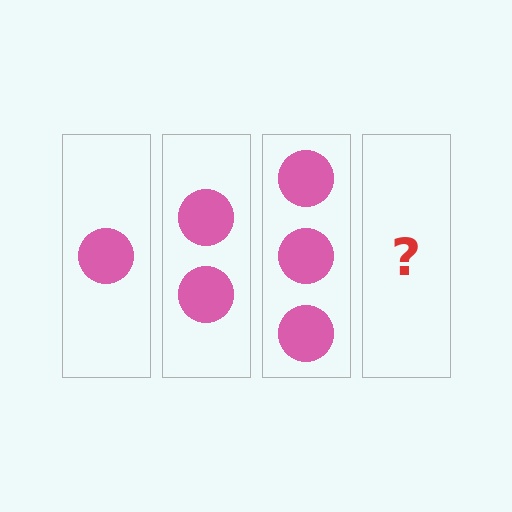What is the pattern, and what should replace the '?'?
The pattern is that each step adds one more circle. The '?' should be 4 circles.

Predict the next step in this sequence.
The next step is 4 circles.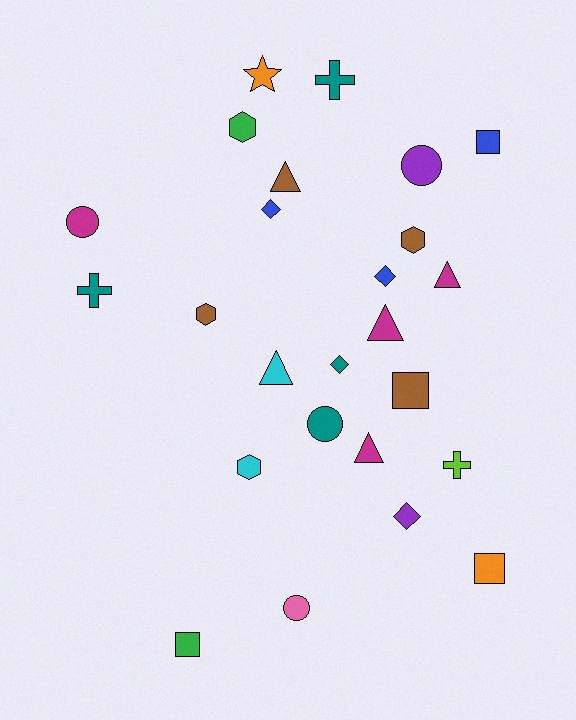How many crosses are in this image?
There are 3 crosses.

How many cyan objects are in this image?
There are 2 cyan objects.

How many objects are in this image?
There are 25 objects.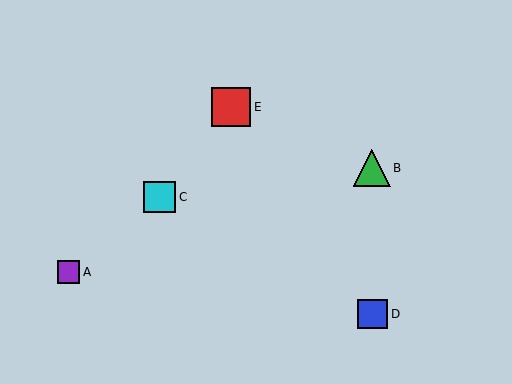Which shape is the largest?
The red square (labeled E) is the largest.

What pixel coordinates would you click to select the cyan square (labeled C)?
Click at (160, 197) to select the cyan square C.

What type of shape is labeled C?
Shape C is a cyan square.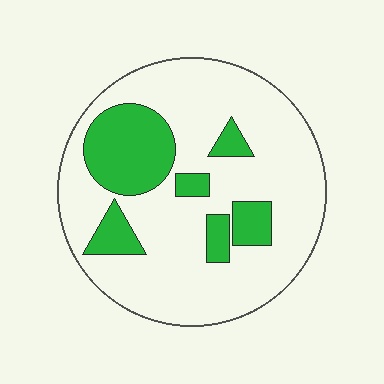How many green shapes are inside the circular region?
6.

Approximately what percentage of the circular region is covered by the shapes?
Approximately 25%.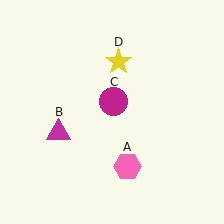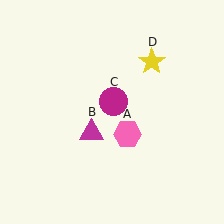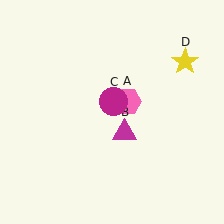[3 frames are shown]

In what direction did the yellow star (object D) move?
The yellow star (object D) moved right.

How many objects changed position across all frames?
3 objects changed position: pink hexagon (object A), magenta triangle (object B), yellow star (object D).